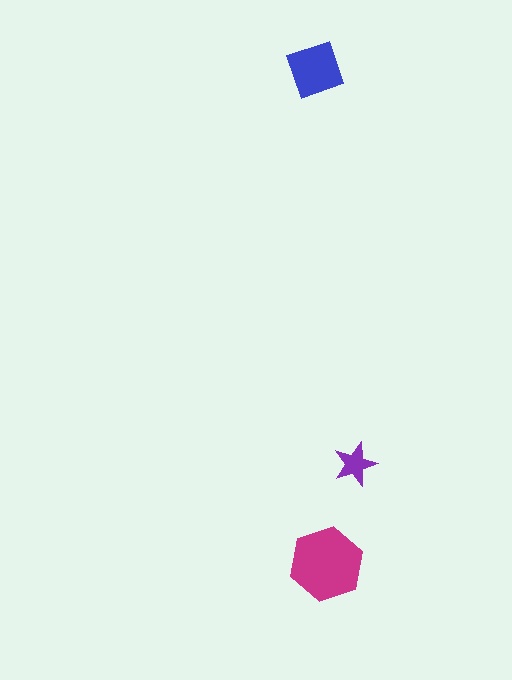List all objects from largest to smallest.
The magenta hexagon, the blue square, the purple star.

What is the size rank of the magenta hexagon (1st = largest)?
1st.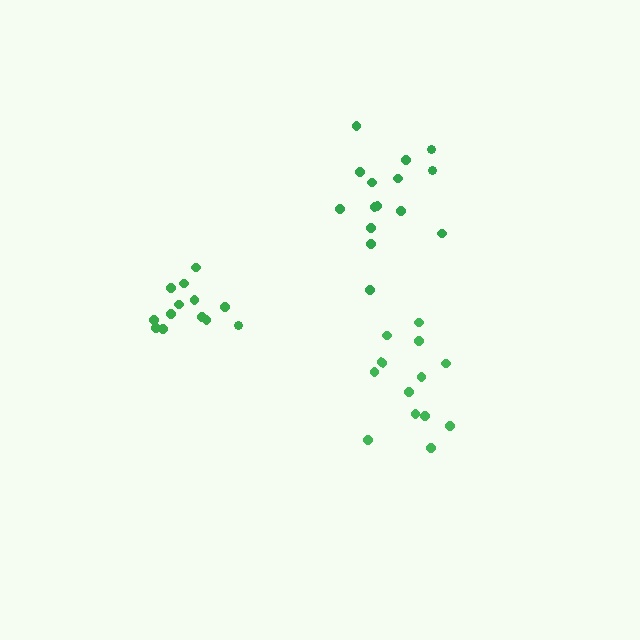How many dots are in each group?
Group 1: 15 dots, Group 2: 13 dots, Group 3: 13 dots (41 total).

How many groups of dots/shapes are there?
There are 3 groups.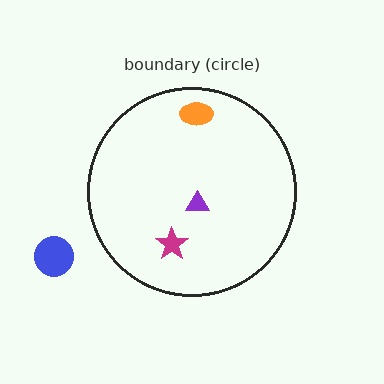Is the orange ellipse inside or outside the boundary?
Inside.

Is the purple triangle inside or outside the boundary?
Inside.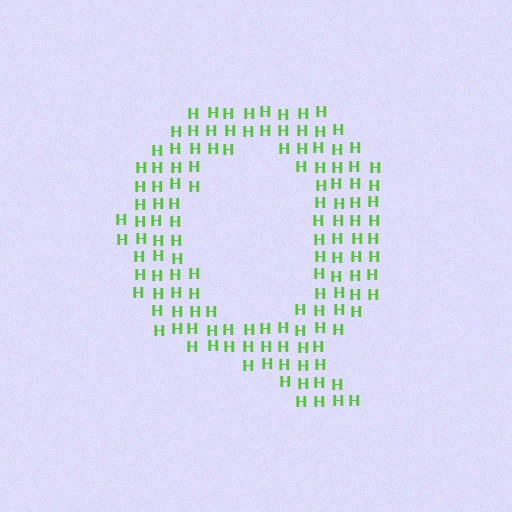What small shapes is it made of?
It is made of small letter H's.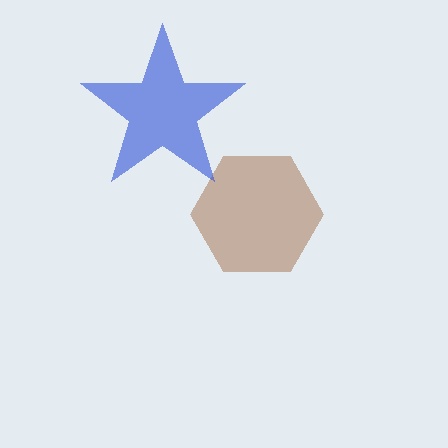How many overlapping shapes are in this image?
There are 2 overlapping shapes in the image.